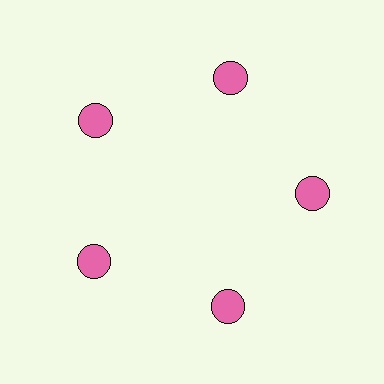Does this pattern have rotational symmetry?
Yes, this pattern has 5-fold rotational symmetry. It looks the same after rotating 72 degrees around the center.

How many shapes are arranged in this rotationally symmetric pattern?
There are 5 shapes, arranged in 5 groups of 1.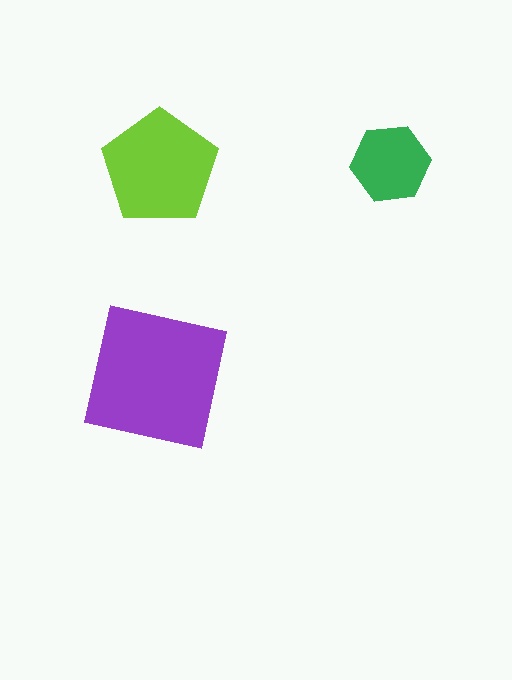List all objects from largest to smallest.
The purple square, the lime pentagon, the green hexagon.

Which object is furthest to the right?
The green hexagon is rightmost.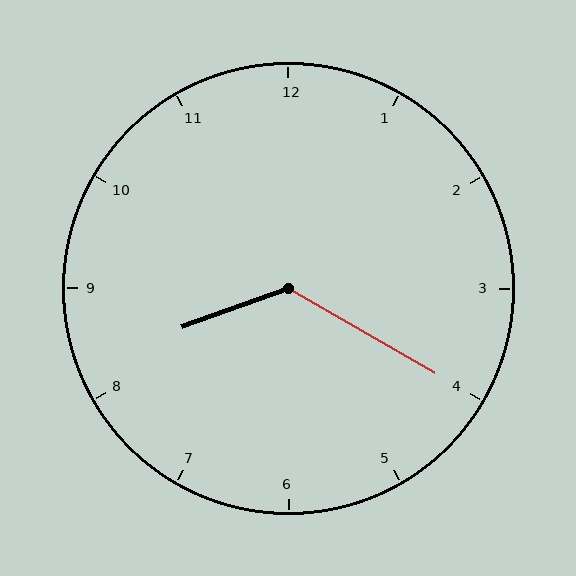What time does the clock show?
8:20.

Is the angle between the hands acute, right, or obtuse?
It is obtuse.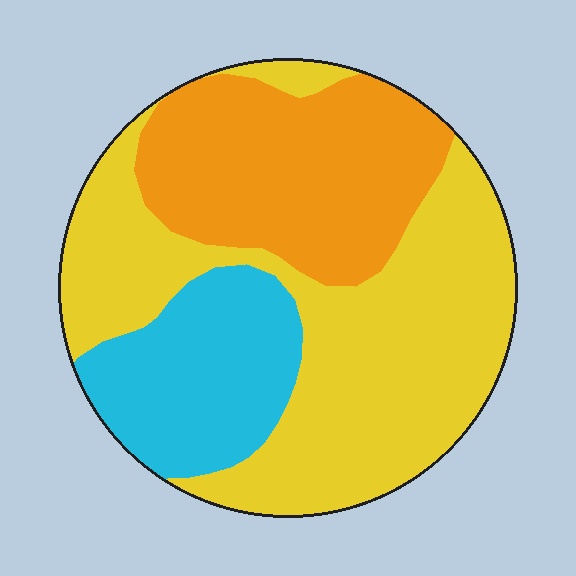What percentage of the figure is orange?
Orange takes up between a quarter and a half of the figure.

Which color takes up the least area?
Cyan, at roughly 20%.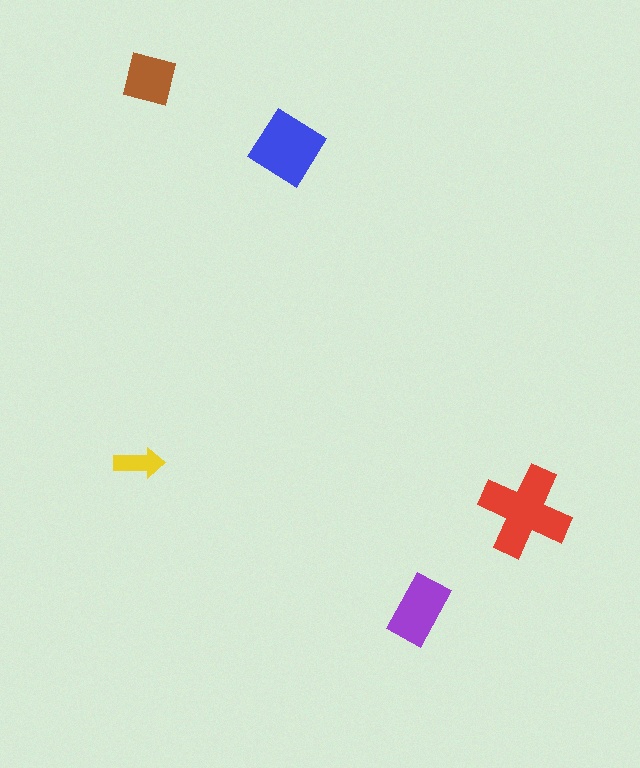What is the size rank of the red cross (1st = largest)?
1st.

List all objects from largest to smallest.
The red cross, the blue diamond, the purple rectangle, the brown square, the yellow arrow.